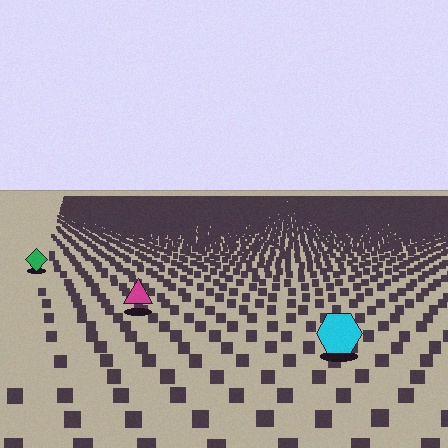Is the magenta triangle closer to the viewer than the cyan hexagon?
No. The cyan hexagon is closer — you can tell from the texture gradient: the ground texture is coarser near it.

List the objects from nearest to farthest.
From nearest to farthest: the cyan hexagon, the magenta triangle, the green diamond.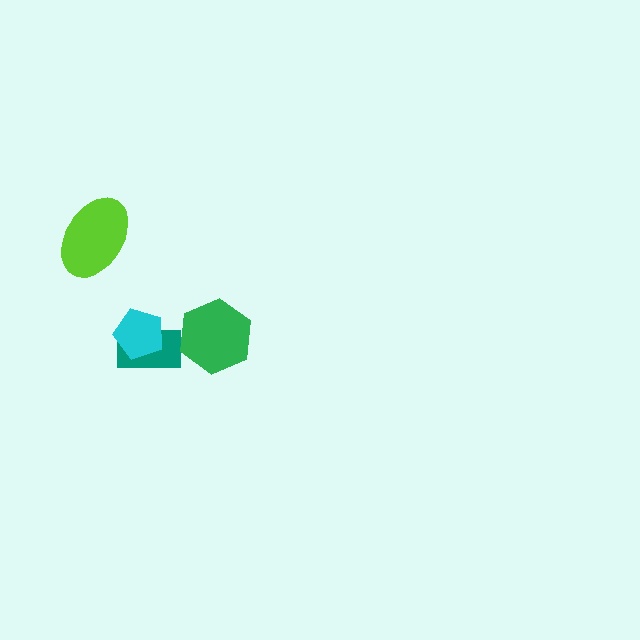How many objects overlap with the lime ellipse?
0 objects overlap with the lime ellipse.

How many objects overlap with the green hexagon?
0 objects overlap with the green hexagon.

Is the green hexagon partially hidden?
No, no other shape covers it.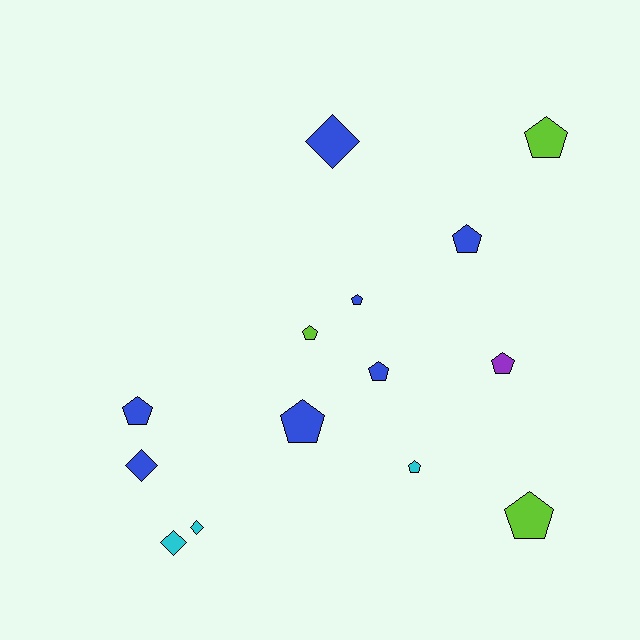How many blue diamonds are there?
There are 2 blue diamonds.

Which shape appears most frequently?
Pentagon, with 10 objects.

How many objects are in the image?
There are 14 objects.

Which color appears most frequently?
Blue, with 7 objects.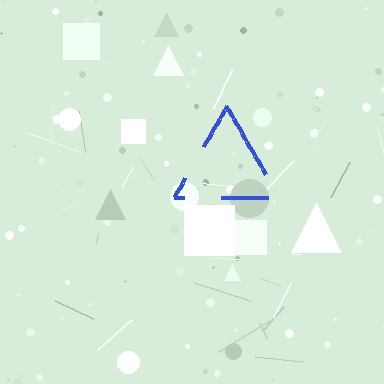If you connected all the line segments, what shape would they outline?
They would outline a triangle.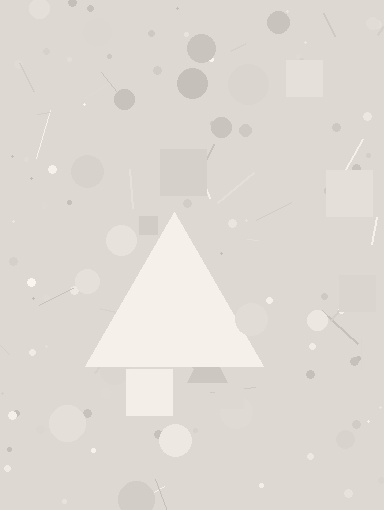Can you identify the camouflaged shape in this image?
The camouflaged shape is a triangle.